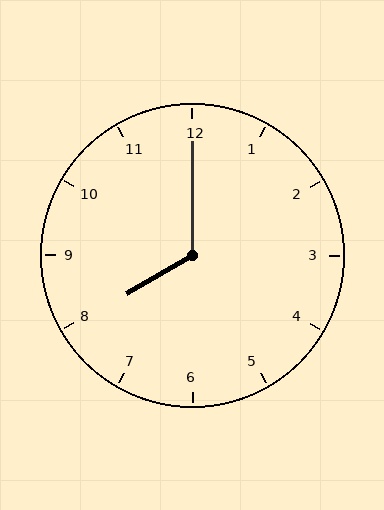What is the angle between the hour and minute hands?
Approximately 120 degrees.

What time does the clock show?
8:00.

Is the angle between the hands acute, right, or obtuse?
It is obtuse.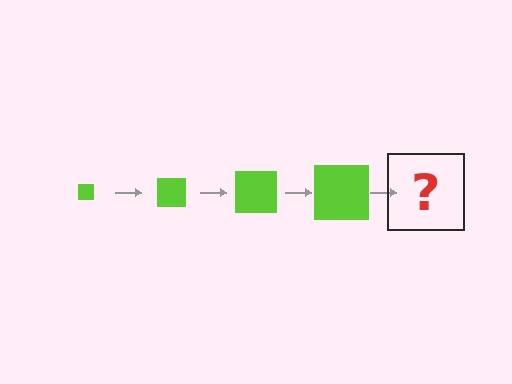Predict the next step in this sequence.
The next step is a lime square, larger than the previous one.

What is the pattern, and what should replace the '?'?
The pattern is that the square gets progressively larger each step. The '?' should be a lime square, larger than the previous one.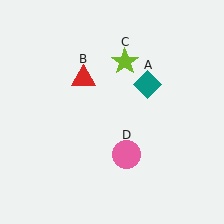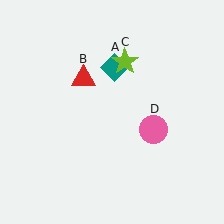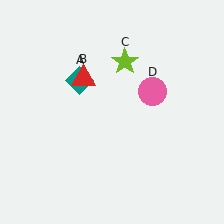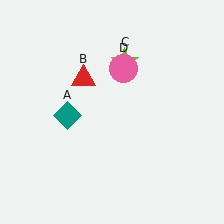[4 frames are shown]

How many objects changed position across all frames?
2 objects changed position: teal diamond (object A), pink circle (object D).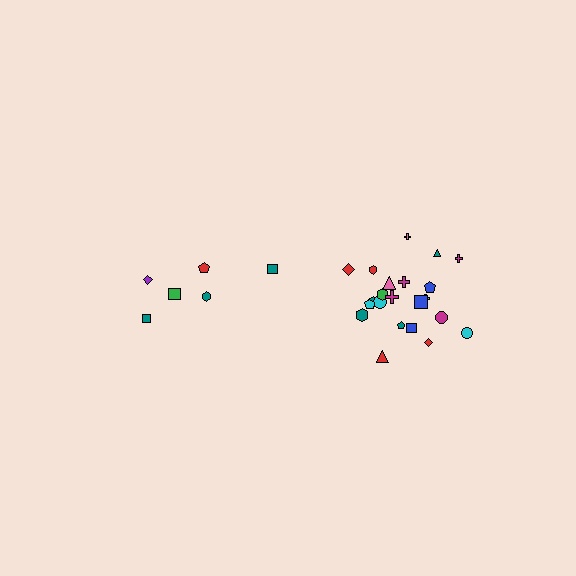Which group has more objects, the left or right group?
The right group.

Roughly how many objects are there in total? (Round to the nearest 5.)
Roughly 30 objects in total.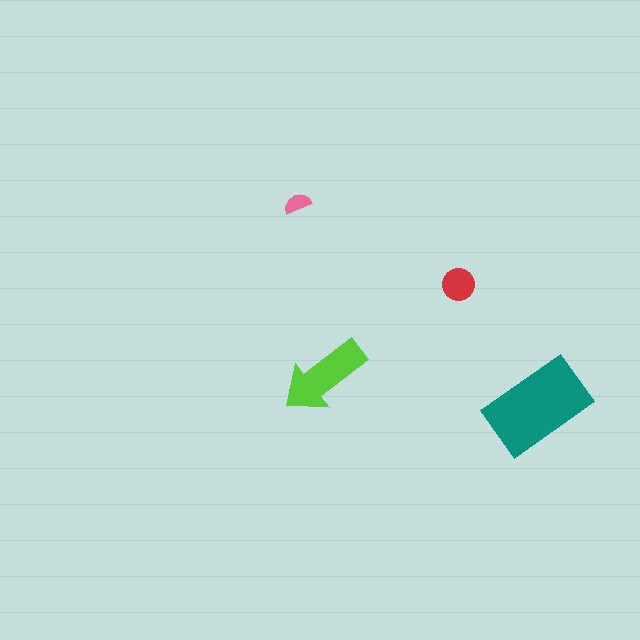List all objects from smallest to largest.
The pink semicircle, the red circle, the lime arrow, the teal rectangle.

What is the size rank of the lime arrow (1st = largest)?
2nd.